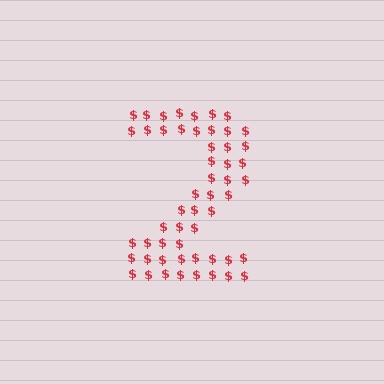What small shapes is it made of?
It is made of small dollar signs.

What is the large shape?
The large shape is the digit 2.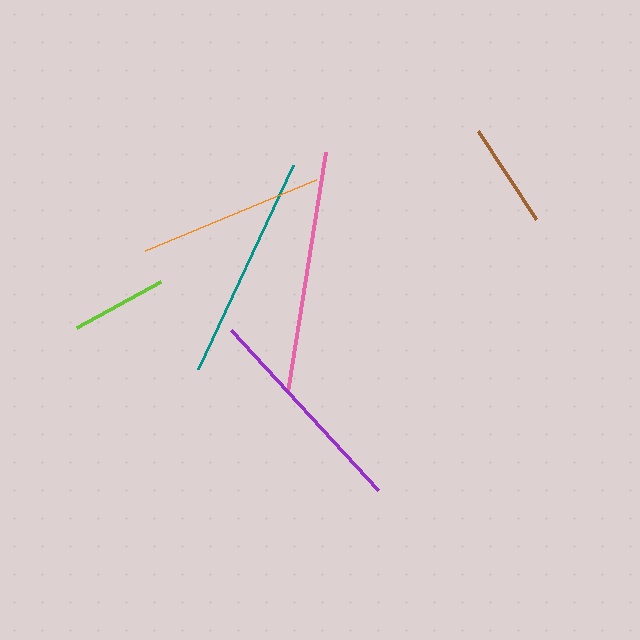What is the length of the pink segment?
The pink segment is approximately 243 pixels long.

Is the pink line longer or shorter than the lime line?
The pink line is longer than the lime line.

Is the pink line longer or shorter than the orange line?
The pink line is longer than the orange line.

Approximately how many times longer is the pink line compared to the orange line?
The pink line is approximately 1.3 times the length of the orange line.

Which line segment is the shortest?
The lime line is the shortest at approximately 96 pixels.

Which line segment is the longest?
The pink line is the longest at approximately 243 pixels.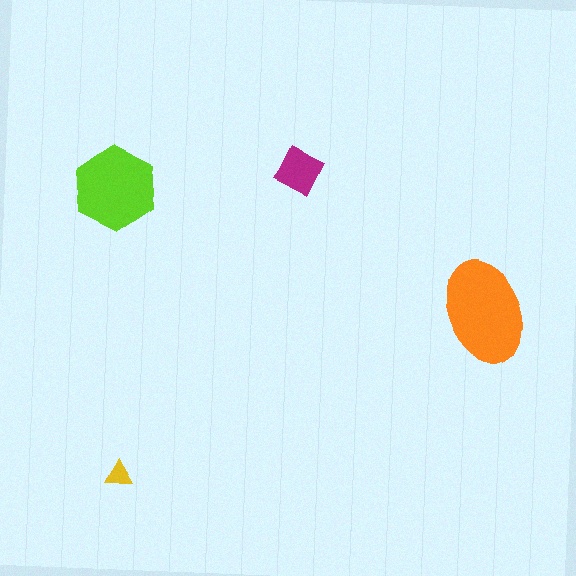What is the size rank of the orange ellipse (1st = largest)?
1st.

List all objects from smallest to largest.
The yellow triangle, the magenta diamond, the lime hexagon, the orange ellipse.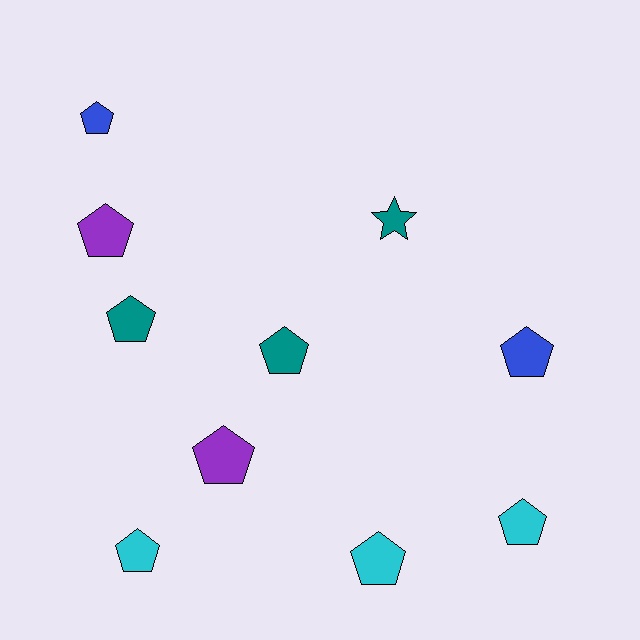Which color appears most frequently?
Teal, with 3 objects.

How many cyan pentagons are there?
There are 3 cyan pentagons.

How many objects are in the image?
There are 10 objects.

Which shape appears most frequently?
Pentagon, with 9 objects.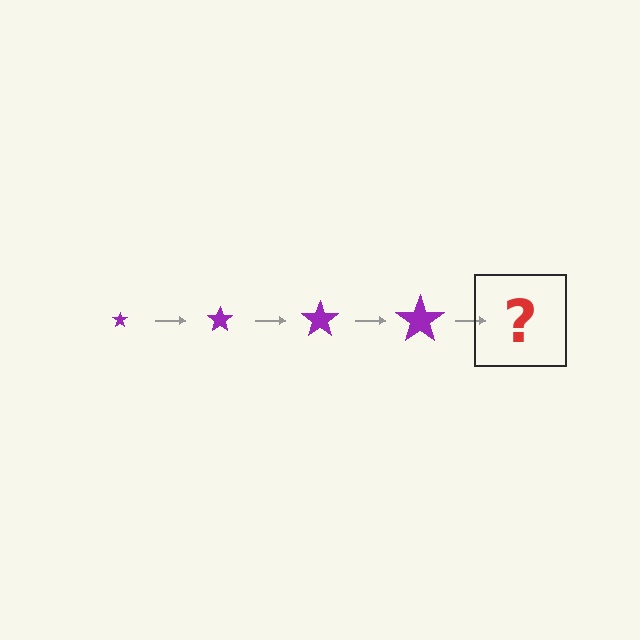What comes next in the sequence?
The next element should be a purple star, larger than the previous one.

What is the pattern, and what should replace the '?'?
The pattern is that the star gets progressively larger each step. The '?' should be a purple star, larger than the previous one.